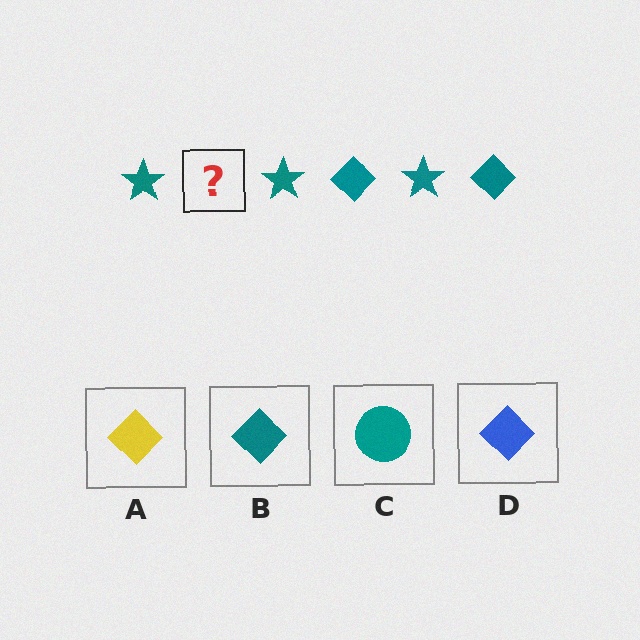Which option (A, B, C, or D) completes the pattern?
B.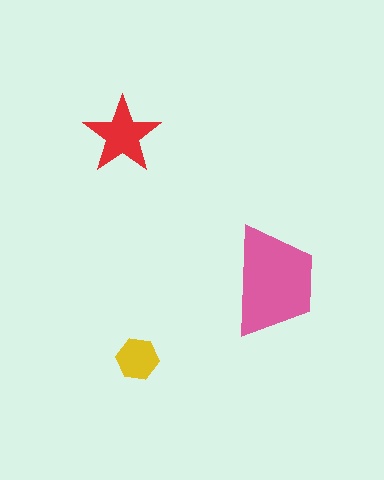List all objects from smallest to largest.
The yellow hexagon, the red star, the pink trapezoid.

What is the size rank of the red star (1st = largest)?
2nd.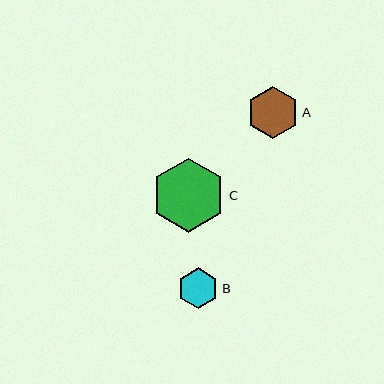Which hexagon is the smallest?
Hexagon B is the smallest with a size of approximately 40 pixels.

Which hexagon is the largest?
Hexagon C is the largest with a size of approximately 74 pixels.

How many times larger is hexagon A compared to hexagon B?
Hexagon A is approximately 1.3 times the size of hexagon B.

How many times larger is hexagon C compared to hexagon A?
Hexagon C is approximately 1.4 times the size of hexagon A.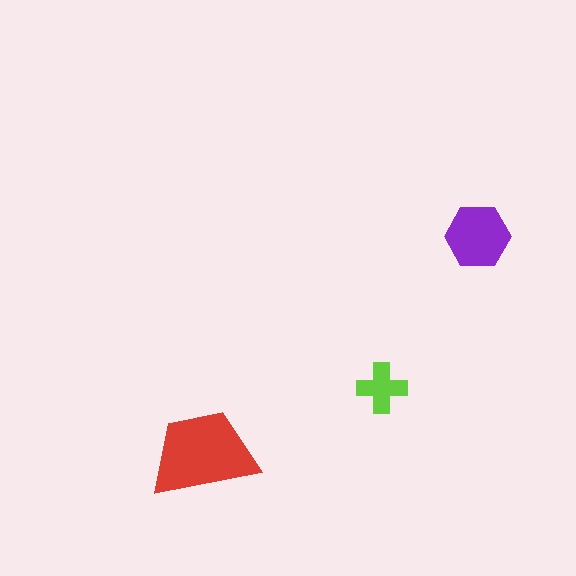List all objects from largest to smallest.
The red trapezoid, the purple hexagon, the lime cross.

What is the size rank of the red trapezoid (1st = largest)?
1st.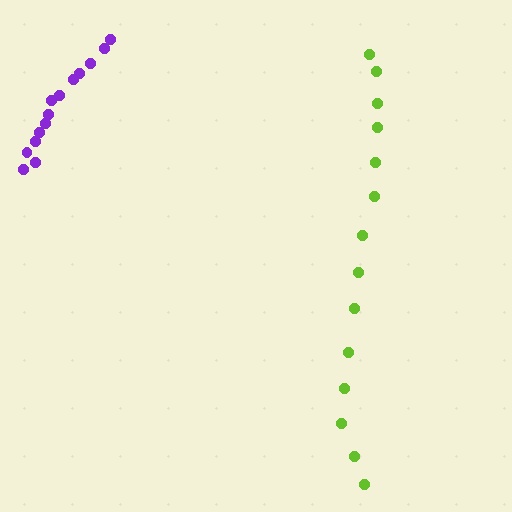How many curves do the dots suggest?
There are 2 distinct paths.